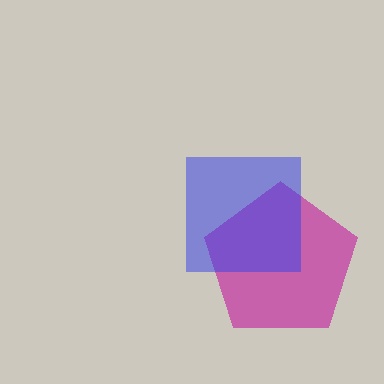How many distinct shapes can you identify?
There are 2 distinct shapes: a magenta pentagon, a blue square.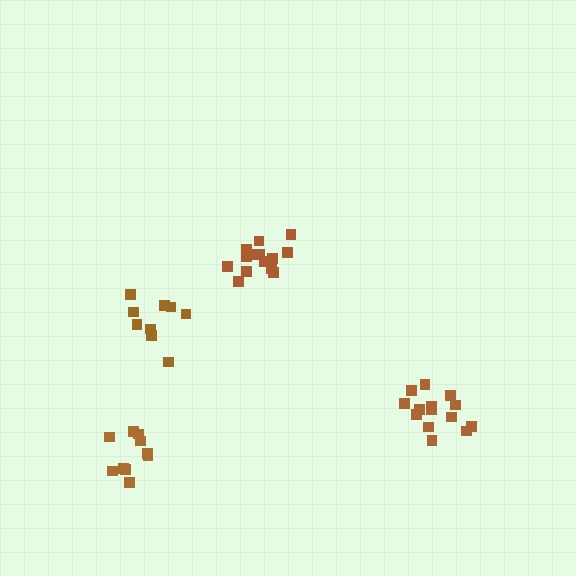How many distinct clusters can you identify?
There are 4 distinct clusters.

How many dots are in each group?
Group 1: 10 dots, Group 2: 14 dots, Group 3: 14 dots, Group 4: 10 dots (48 total).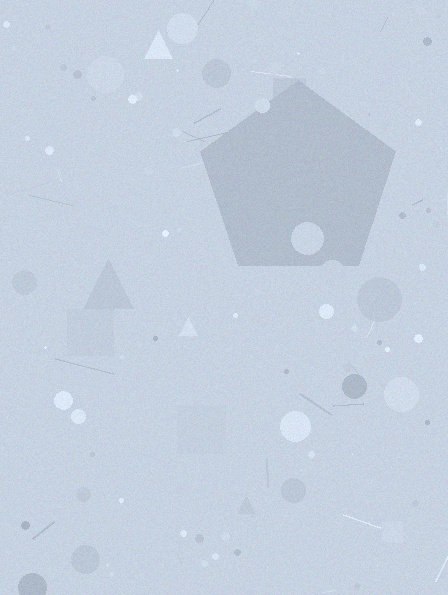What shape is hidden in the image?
A pentagon is hidden in the image.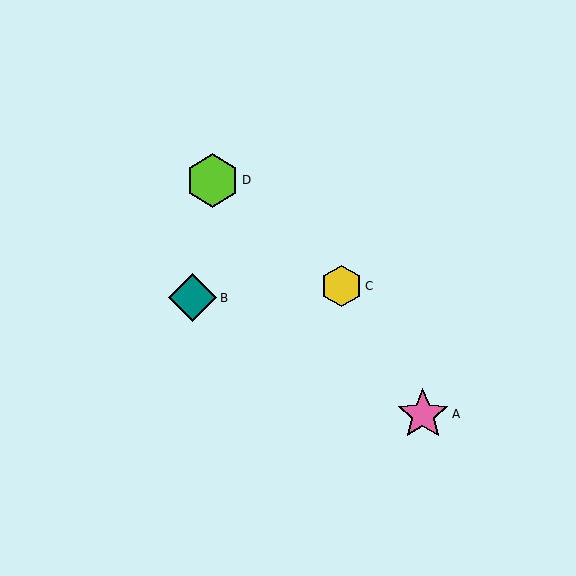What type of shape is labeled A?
Shape A is a pink star.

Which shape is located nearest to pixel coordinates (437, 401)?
The pink star (labeled A) at (423, 414) is nearest to that location.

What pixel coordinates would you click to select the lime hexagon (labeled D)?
Click at (212, 180) to select the lime hexagon D.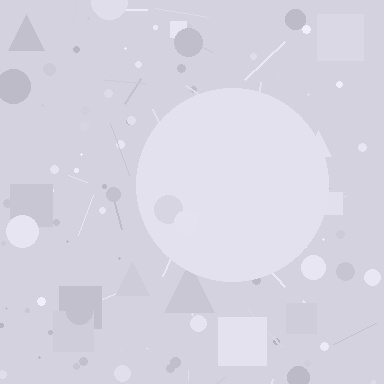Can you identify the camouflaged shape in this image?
The camouflaged shape is a circle.